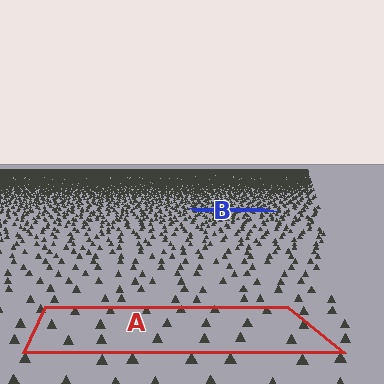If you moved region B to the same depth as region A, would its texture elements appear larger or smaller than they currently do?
They would appear larger. At a closer depth, the same texture elements are projected at a bigger on-screen size.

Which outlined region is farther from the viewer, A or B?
Region B is farther from the viewer — the texture elements inside it appear smaller and more densely packed.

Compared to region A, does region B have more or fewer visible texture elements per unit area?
Region B has more texture elements per unit area — they are packed more densely because it is farther away.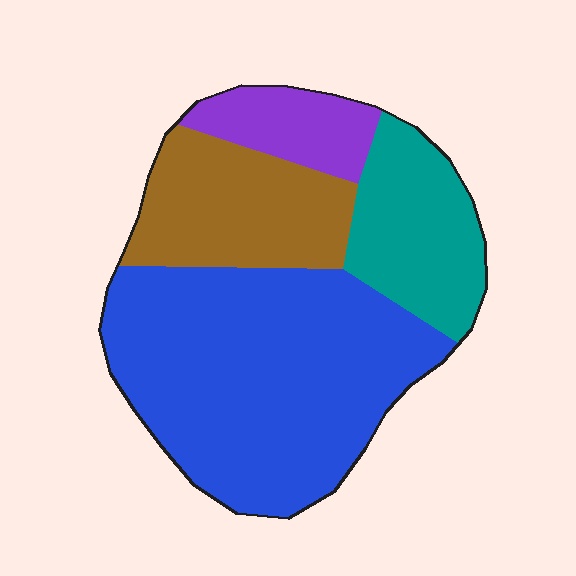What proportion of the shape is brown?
Brown takes up about one fifth (1/5) of the shape.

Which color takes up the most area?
Blue, at roughly 50%.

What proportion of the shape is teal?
Teal takes up between a sixth and a third of the shape.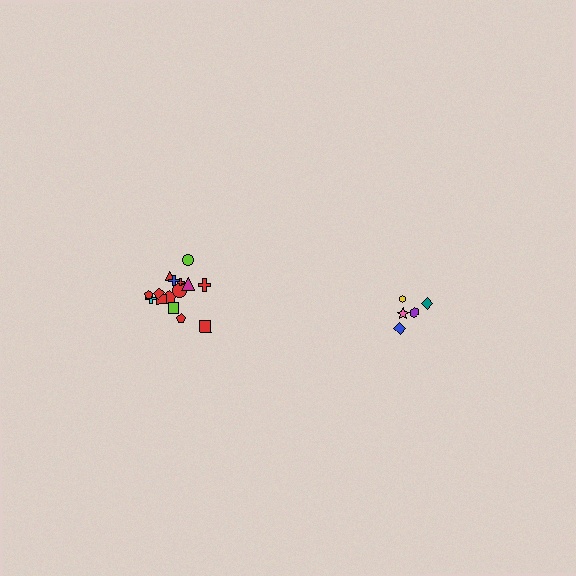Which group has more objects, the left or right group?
The left group.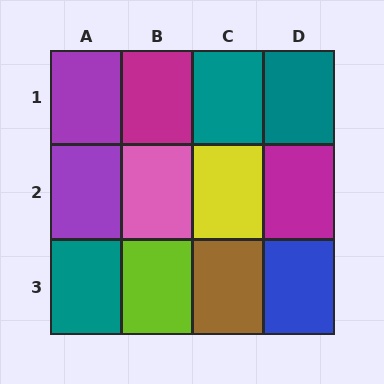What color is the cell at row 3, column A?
Teal.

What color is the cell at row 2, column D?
Magenta.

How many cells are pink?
1 cell is pink.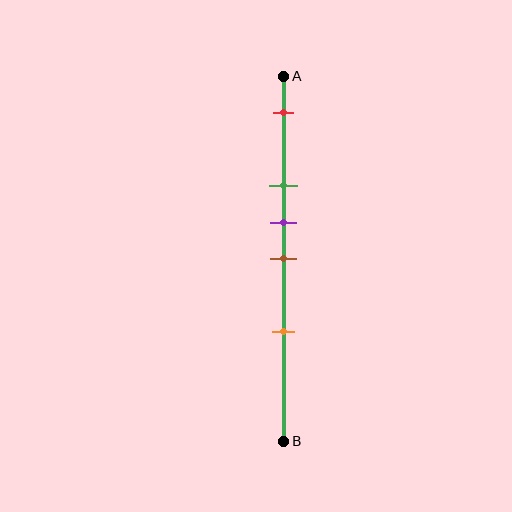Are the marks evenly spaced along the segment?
No, the marks are not evenly spaced.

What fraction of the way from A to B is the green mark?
The green mark is approximately 30% (0.3) of the way from A to B.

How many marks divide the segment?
There are 5 marks dividing the segment.